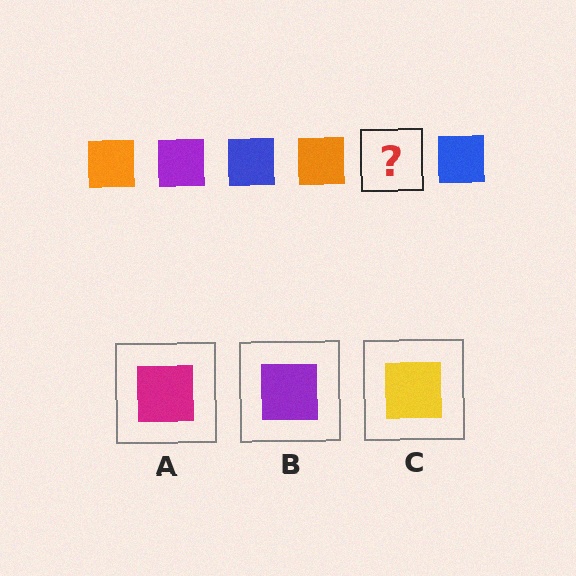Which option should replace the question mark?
Option B.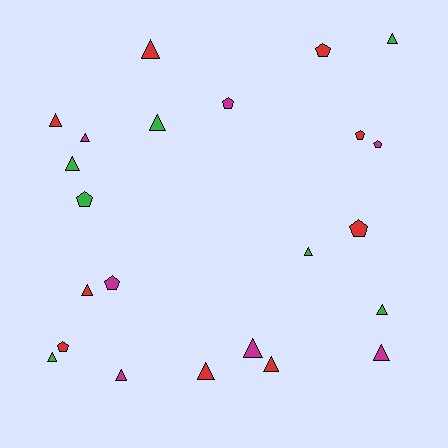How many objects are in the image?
There are 23 objects.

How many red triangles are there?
There are 5 red triangles.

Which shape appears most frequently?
Triangle, with 15 objects.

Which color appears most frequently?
Red, with 9 objects.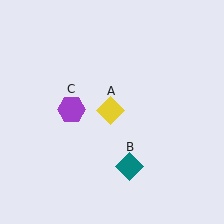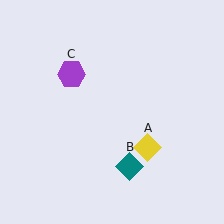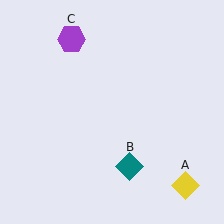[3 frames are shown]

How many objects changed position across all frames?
2 objects changed position: yellow diamond (object A), purple hexagon (object C).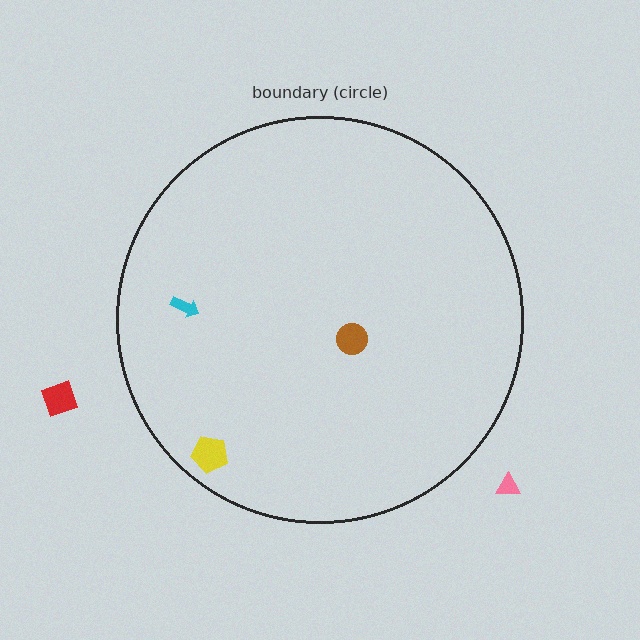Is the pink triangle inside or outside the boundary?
Outside.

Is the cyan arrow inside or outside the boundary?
Inside.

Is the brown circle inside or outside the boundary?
Inside.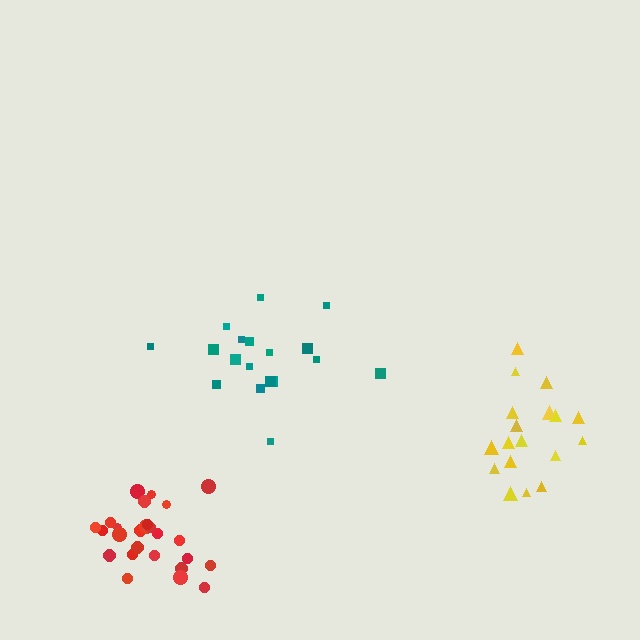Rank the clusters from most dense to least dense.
red, yellow, teal.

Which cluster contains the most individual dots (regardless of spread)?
Red (27).